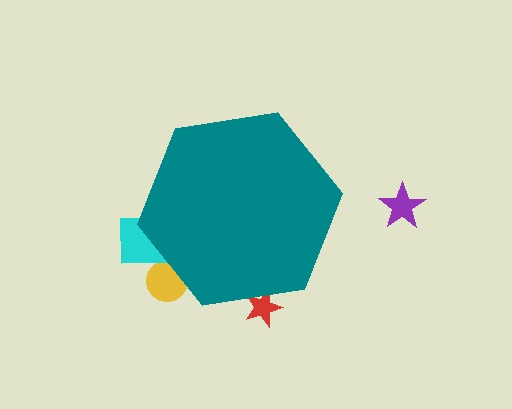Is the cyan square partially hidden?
Yes, the cyan square is partially hidden behind the teal hexagon.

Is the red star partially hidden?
Yes, the red star is partially hidden behind the teal hexagon.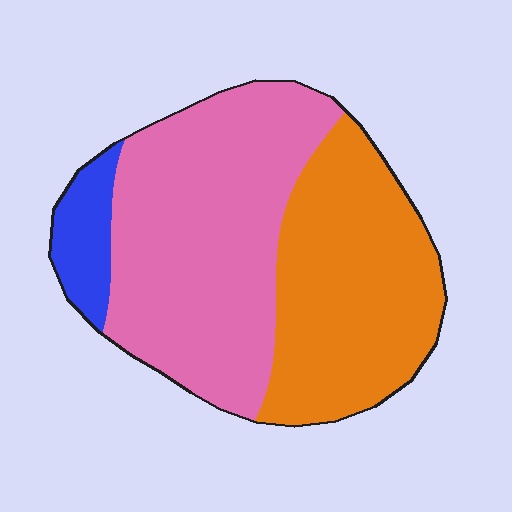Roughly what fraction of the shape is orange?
Orange takes up about two fifths (2/5) of the shape.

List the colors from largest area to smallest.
From largest to smallest: pink, orange, blue.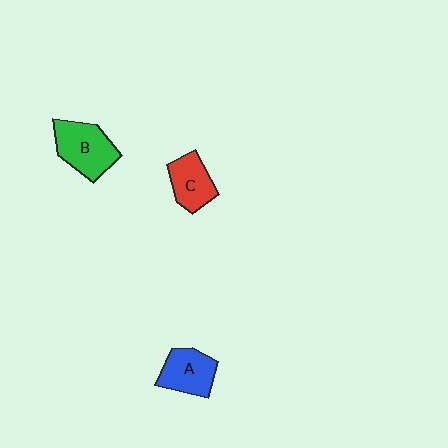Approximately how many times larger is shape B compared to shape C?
Approximately 1.4 times.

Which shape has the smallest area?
Shape C (red).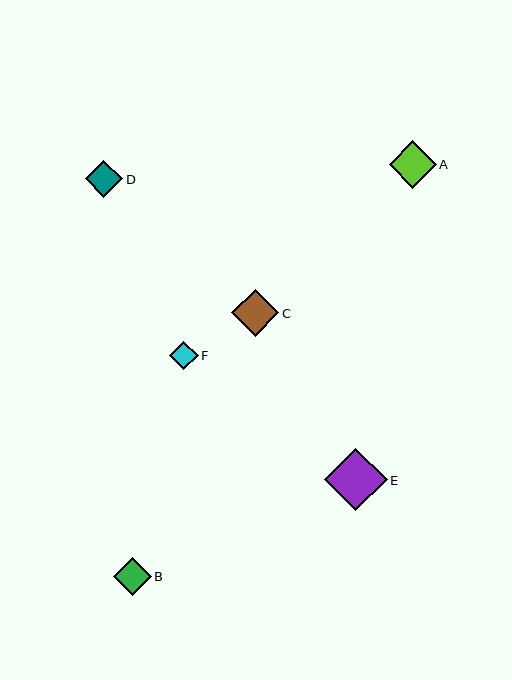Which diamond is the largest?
Diamond E is the largest with a size of approximately 63 pixels.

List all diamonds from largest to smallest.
From largest to smallest: E, C, A, B, D, F.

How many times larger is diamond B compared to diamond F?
Diamond B is approximately 1.3 times the size of diamond F.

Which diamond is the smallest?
Diamond F is the smallest with a size of approximately 28 pixels.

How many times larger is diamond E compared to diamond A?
Diamond E is approximately 1.3 times the size of diamond A.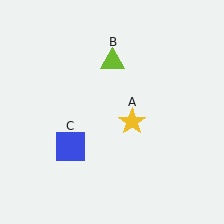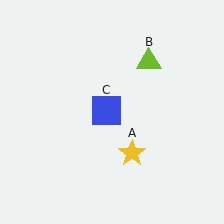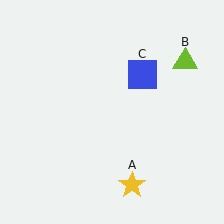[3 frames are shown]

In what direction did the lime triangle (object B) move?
The lime triangle (object B) moved right.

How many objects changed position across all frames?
3 objects changed position: yellow star (object A), lime triangle (object B), blue square (object C).